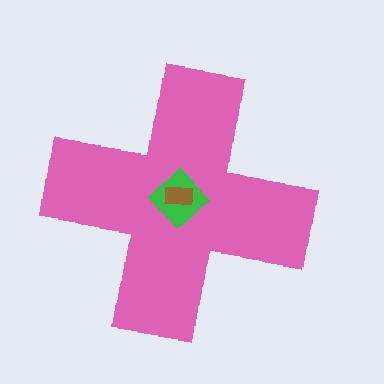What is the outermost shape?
The pink cross.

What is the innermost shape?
The brown rectangle.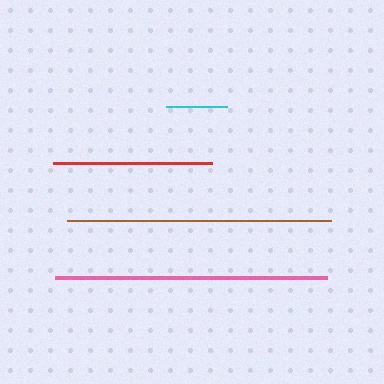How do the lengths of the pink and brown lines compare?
The pink and brown lines are approximately the same length.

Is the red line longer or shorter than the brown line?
The brown line is longer than the red line.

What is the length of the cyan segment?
The cyan segment is approximately 62 pixels long.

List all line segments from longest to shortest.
From longest to shortest: pink, brown, red, cyan.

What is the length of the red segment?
The red segment is approximately 159 pixels long.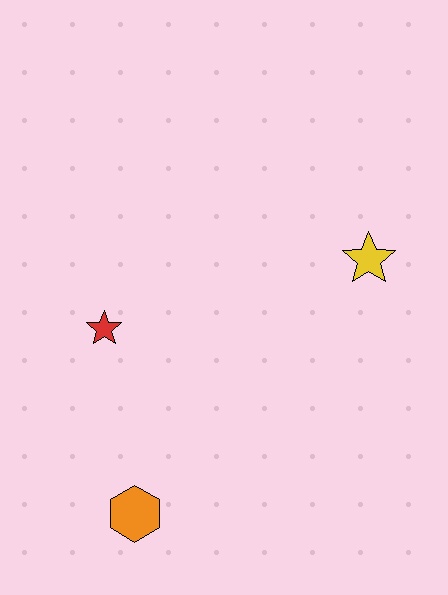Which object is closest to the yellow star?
The red star is closest to the yellow star.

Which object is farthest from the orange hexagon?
The yellow star is farthest from the orange hexagon.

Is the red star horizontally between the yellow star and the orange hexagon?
No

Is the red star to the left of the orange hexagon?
Yes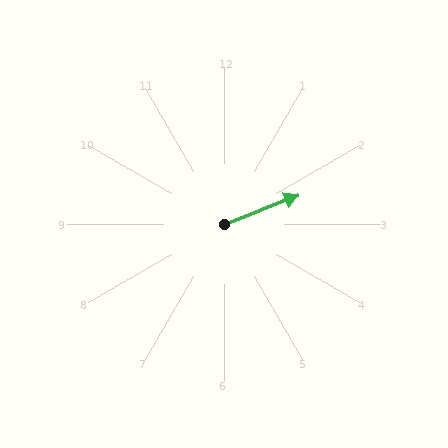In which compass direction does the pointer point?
East.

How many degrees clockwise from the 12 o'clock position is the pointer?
Approximately 68 degrees.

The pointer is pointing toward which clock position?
Roughly 2 o'clock.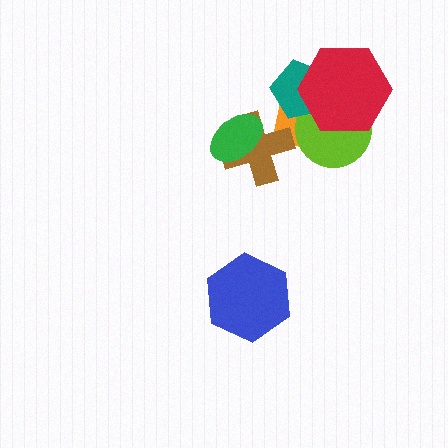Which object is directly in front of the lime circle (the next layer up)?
The teal pentagon is directly in front of the lime circle.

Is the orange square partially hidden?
Yes, it is partially covered by another shape.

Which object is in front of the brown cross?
The green ellipse is in front of the brown cross.